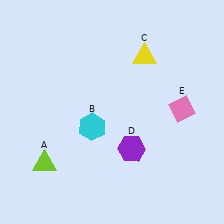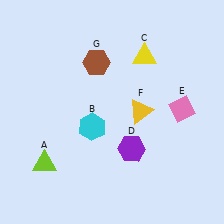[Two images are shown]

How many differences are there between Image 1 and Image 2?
There are 2 differences between the two images.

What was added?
A yellow triangle (F), a brown hexagon (G) were added in Image 2.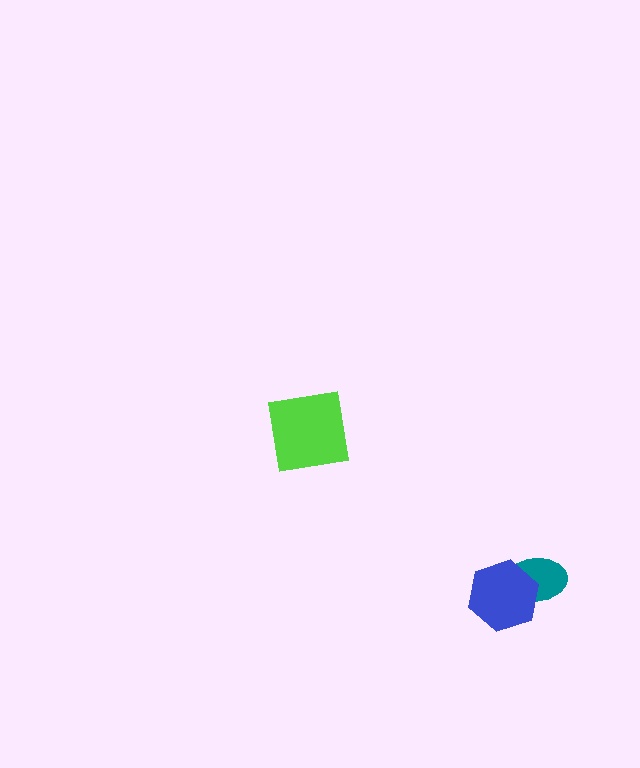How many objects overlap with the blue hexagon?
1 object overlaps with the blue hexagon.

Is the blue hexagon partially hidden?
No, no other shape covers it.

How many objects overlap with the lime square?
0 objects overlap with the lime square.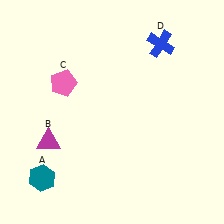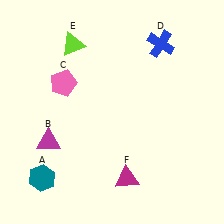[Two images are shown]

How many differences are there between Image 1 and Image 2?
There are 2 differences between the two images.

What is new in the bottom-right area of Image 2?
A magenta triangle (F) was added in the bottom-right area of Image 2.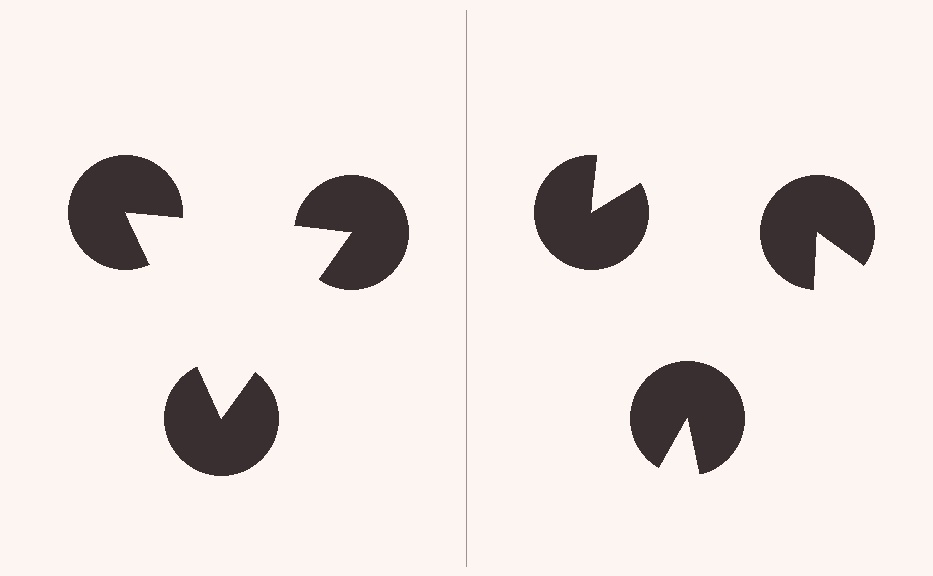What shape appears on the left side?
An illusory triangle.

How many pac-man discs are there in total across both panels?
6 — 3 on each side.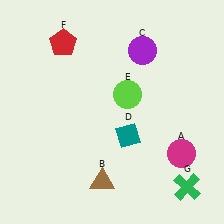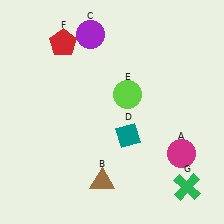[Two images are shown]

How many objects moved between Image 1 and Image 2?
1 object moved between the two images.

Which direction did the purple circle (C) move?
The purple circle (C) moved left.